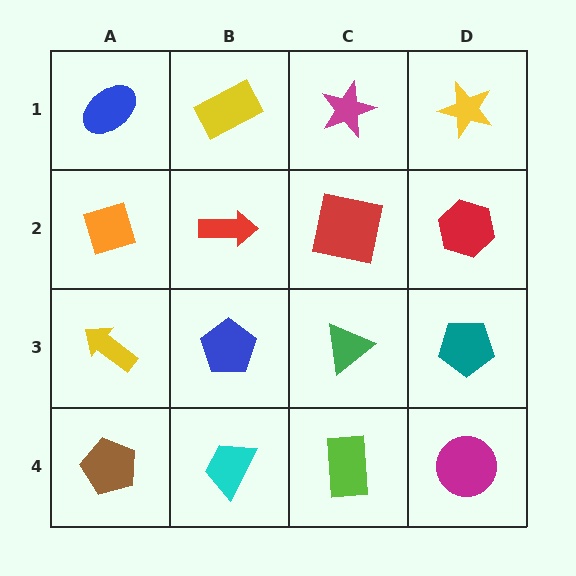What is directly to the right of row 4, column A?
A cyan trapezoid.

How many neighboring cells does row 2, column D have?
3.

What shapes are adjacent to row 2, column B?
A yellow rectangle (row 1, column B), a blue pentagon (row 3, column B), an orange diamond (row 2, column A), a red square (row 2, column C).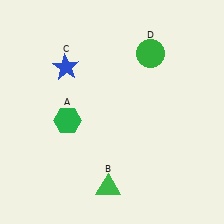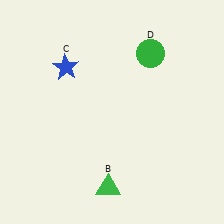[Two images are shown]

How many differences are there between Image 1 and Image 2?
There is 1 difference between the two images.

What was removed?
The green hexagon (A) was removed in Image 2.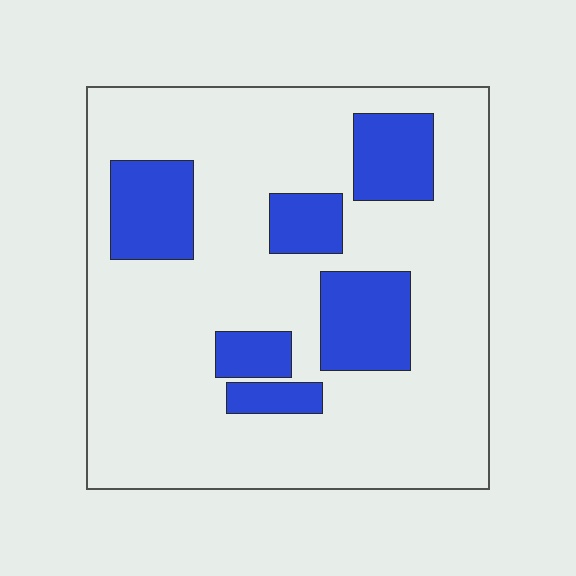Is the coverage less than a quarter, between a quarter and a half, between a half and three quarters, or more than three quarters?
Less than a quarter.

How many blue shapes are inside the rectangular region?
6.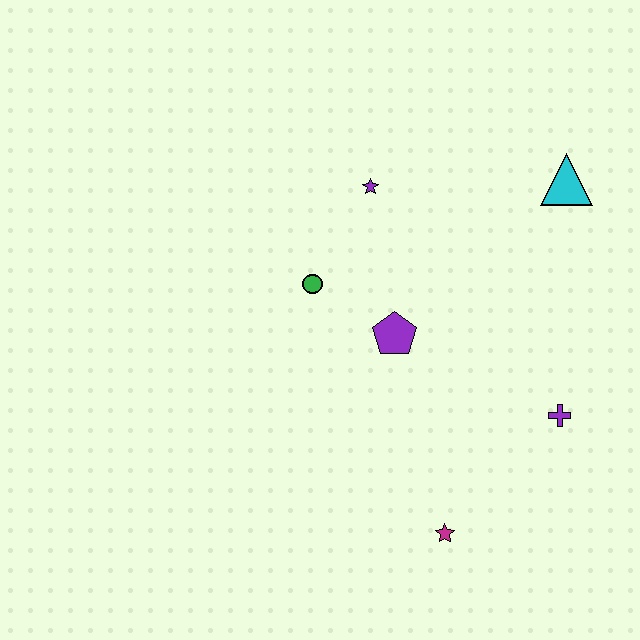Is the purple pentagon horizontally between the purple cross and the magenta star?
No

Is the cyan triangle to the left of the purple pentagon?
No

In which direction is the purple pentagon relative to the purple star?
The purple pentagon is below the purple star.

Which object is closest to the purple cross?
The magenta star is closest to the purple cross.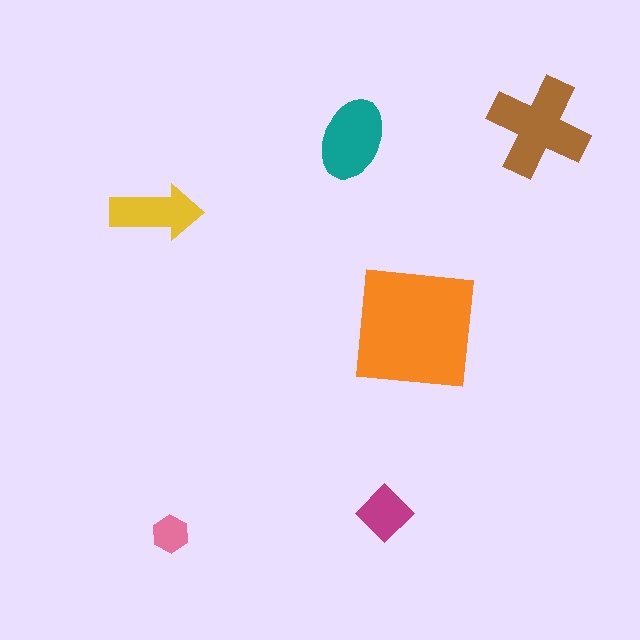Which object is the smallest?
The pink hexagon.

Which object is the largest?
The orange square.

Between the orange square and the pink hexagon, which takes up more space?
The orange square.